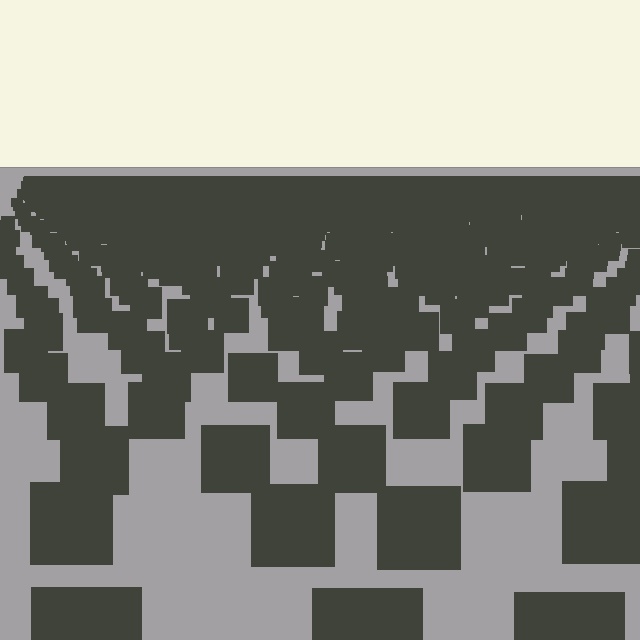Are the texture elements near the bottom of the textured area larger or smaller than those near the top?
Larger. Near the bottom, elements are closer to the viewer and appear at a bigger on-screen size.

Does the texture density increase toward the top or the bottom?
Density increases toward the top.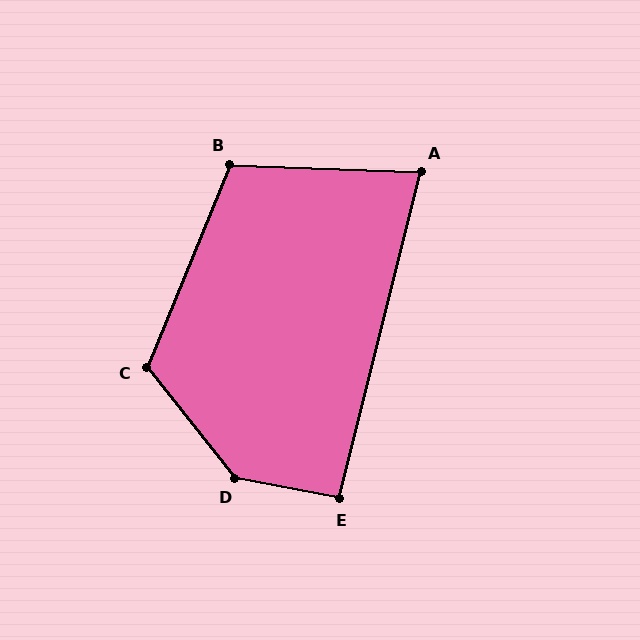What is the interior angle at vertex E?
Approximately 93 degrees (approximately right).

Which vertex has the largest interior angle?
D, at approximately 140 degrees.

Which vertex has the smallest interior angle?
A, at approximately 78 degrees.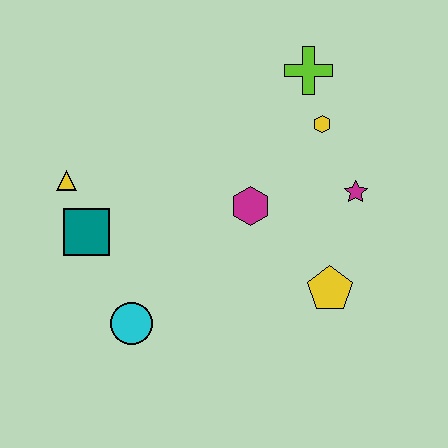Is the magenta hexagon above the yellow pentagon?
Yes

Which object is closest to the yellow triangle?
The teal square is closest to the yellow triangle.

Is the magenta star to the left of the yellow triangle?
No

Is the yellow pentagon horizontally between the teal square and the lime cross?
No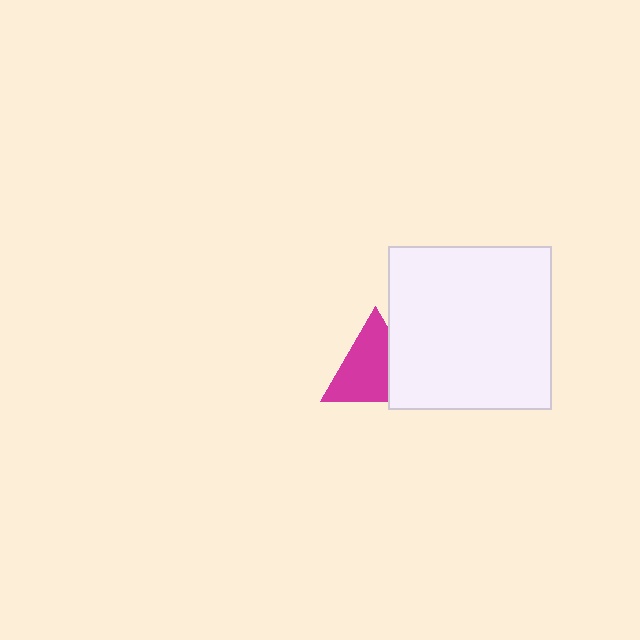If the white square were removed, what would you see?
You would see the complete magenta triangle.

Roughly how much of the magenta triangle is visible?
Most of it is visible (roughly 69%).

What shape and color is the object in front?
The object in front is a white square.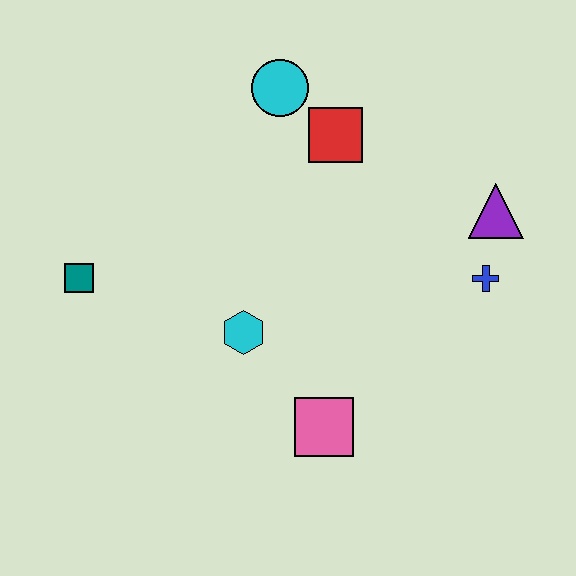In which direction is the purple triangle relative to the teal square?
The purple triangle is to the right of the teal square.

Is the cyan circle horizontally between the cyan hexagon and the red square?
Yes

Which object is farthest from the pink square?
The cyan circle is farthest from the pink square.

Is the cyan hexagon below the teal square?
Yes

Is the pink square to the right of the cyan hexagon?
Yes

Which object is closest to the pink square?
The cyan hexagon is closest to the pink square.